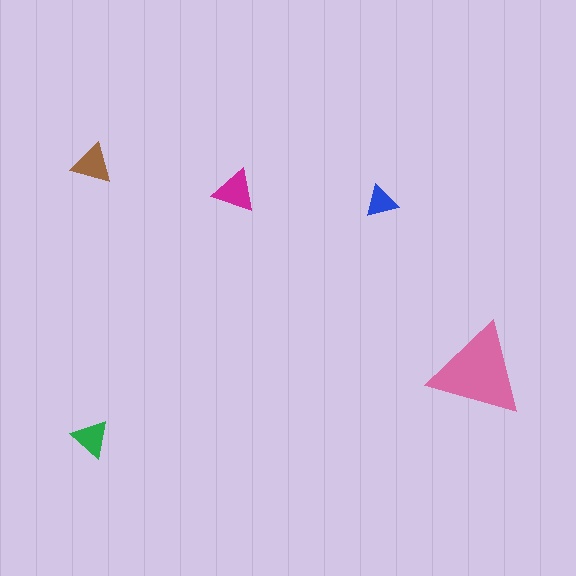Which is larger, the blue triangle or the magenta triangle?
The magenta one.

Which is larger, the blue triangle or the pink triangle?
The pink one.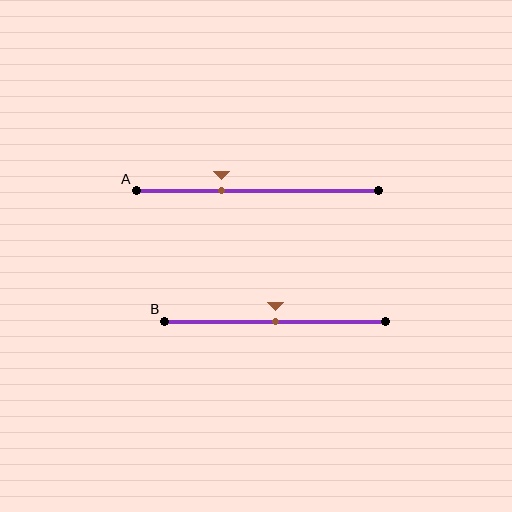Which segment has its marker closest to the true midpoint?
Segment B has its marker closest to the true midpoint.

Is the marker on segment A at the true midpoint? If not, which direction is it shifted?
No, the marker on segment A is shifted to the left by about 15% of the segment length.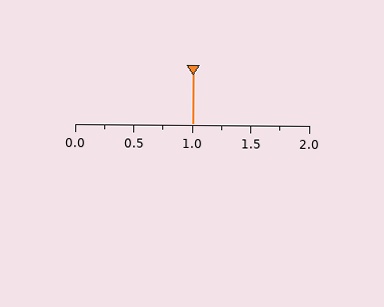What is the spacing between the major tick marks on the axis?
The major ticks are spaced 0.5 apart.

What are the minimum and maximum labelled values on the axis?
The axis runs from 0.0 to 2.0.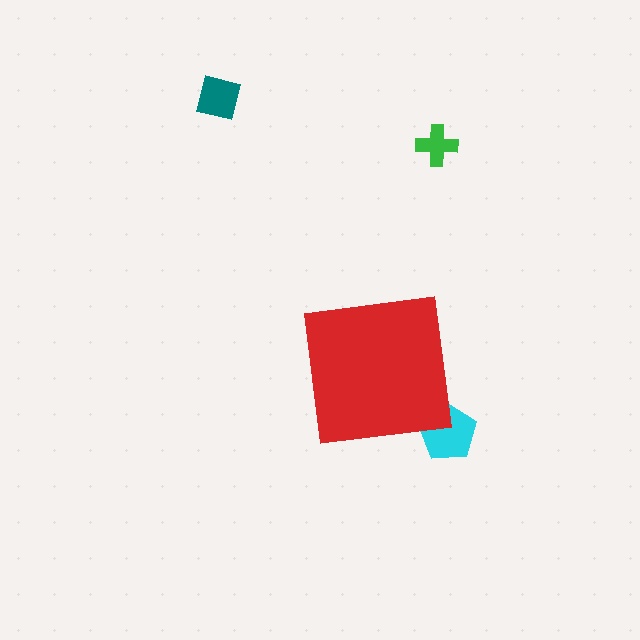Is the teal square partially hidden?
No, the teal square is fully visible.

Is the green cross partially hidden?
No, the green cross is fully visible.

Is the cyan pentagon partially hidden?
Yes, the cyan pentagon is partially hidden behind the red square.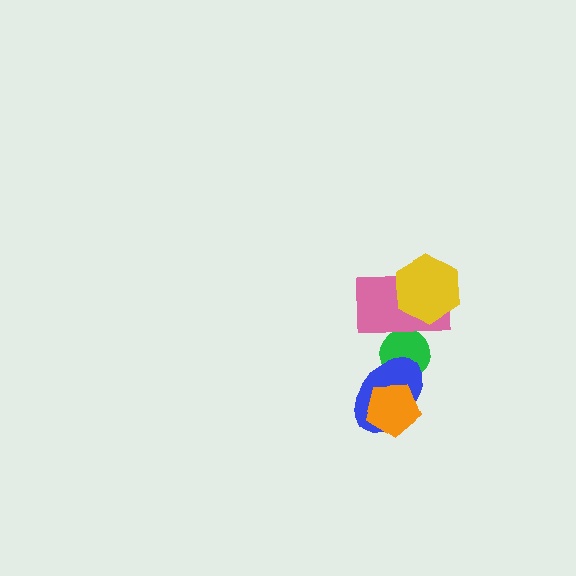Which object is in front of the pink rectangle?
The yellow hexagon is in front of the pink rectangle.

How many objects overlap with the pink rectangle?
2 objects overlap with the pink rectangle.